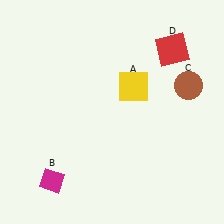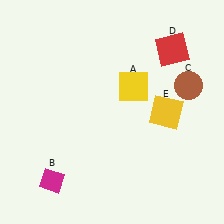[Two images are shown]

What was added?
A yellow square (E) was added in Image 2.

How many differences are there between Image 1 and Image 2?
There is 1 difference between the two images.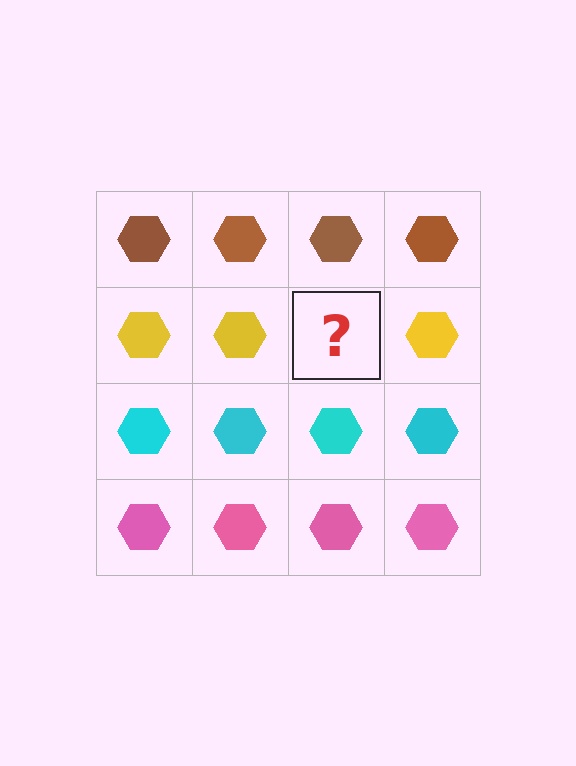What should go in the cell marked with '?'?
The missing cell should contain a yellow hexagon.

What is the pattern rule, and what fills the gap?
The rule is that each row has a consistent color. The gap should be filled with a yellow hexagon.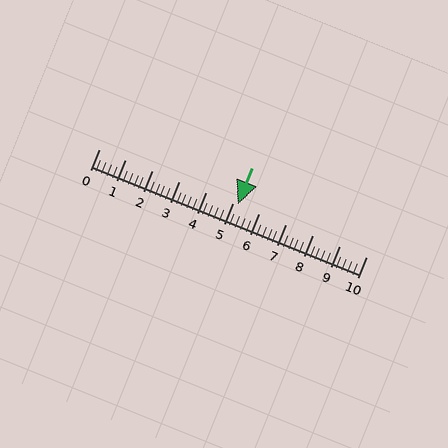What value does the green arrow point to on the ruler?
The green arrow points to approximately 5.2.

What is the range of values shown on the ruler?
The ruler shows values from 0 to 10.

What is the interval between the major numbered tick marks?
The major tick marks are spaced 1 units apart.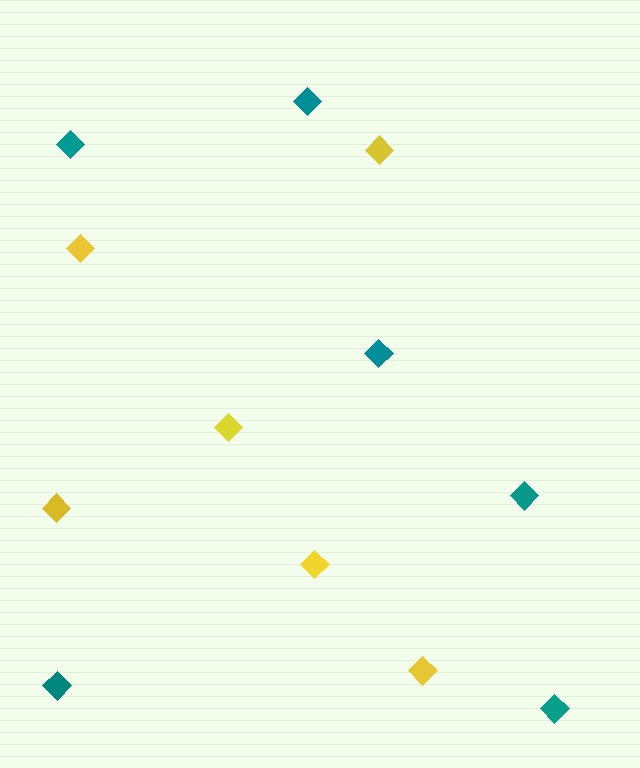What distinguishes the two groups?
There are 2 groups: one group of teal diamonds (6) and one group of yellow diamonds (6).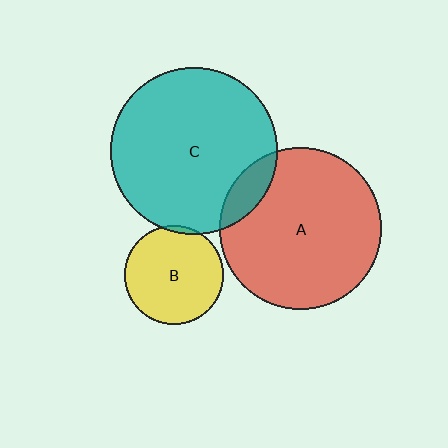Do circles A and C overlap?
Yes.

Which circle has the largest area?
Circle C (teal).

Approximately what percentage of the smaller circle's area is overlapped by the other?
Approximately 10%.